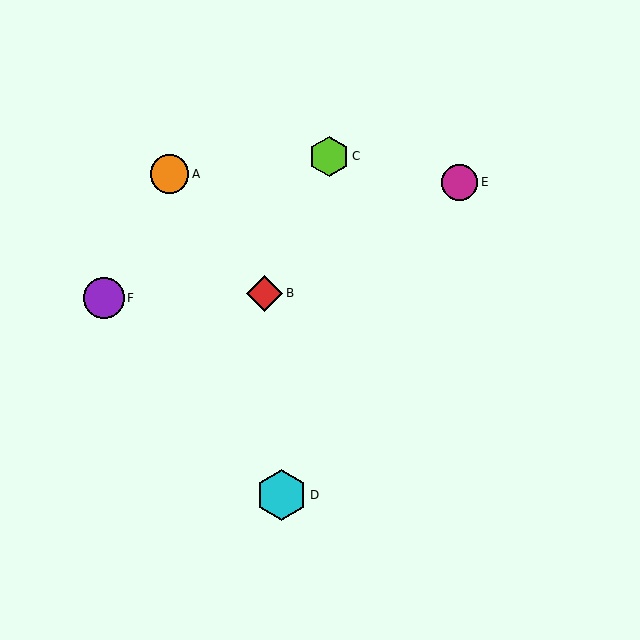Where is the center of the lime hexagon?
The center of the lime hexagon is at (329, 156).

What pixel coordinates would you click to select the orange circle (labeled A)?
Click at (169, 174) to select the orange circle A.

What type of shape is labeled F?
Shape F is a purple circle.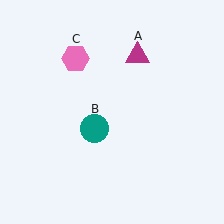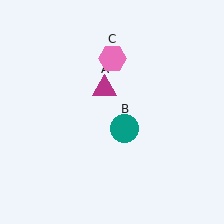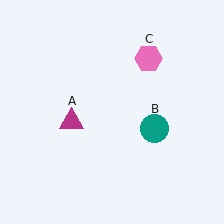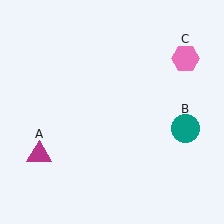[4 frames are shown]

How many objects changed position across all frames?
3 objects changed position: magenta triangle (object A), teal circle (object B), pink hexagon (object C).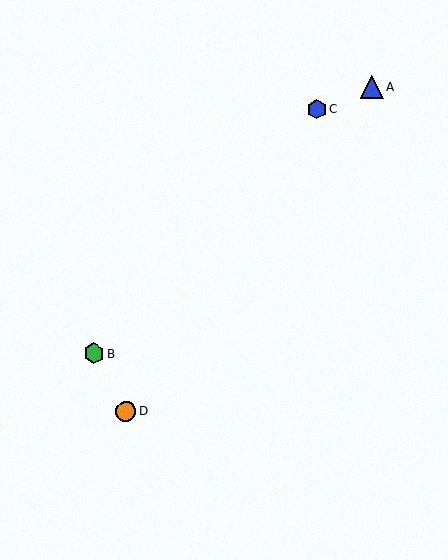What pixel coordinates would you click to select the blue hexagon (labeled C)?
Click at (317, 109) to select the blue hexagon C.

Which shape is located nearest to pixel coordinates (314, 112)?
The blue hexagon (labeled C) at (317, 109) is nearest to that location.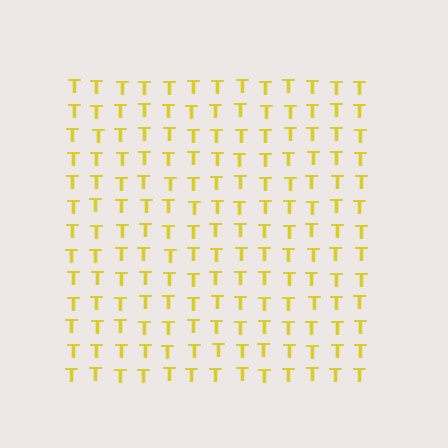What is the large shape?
The large shape is a square.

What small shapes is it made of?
It is made of small letter T's.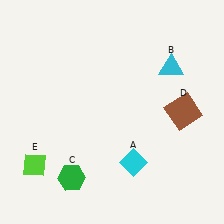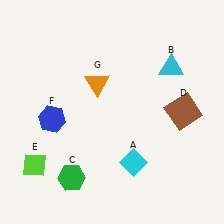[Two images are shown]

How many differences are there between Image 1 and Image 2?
There are 2 differences between the two images.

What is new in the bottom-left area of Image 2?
A blue hexagon (F) was added in the bottom-left area of Image 2.